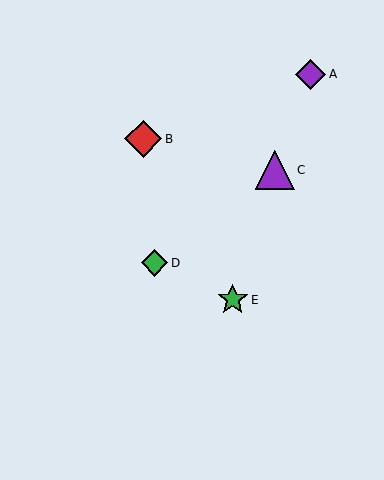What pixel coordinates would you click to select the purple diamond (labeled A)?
Click at (311, 74) to select the purple diamond A.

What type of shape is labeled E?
Shape E is a green star.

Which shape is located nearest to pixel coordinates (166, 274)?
The green diamond (labeled D) at (155, 263) is nearest to that location.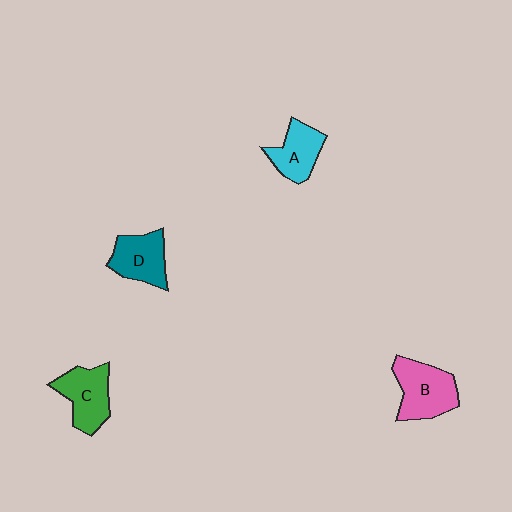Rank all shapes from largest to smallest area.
From largest to smallest: B (pink), C (green), D (teal), A (cyan).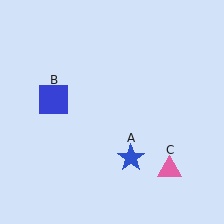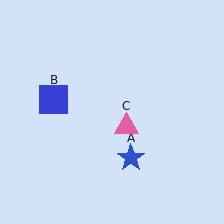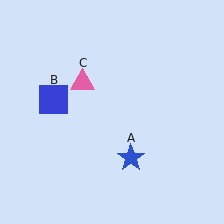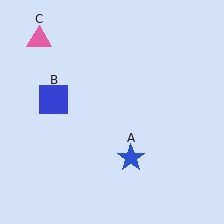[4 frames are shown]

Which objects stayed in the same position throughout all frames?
Blue star (object A) and blue square (object B) remained stationary.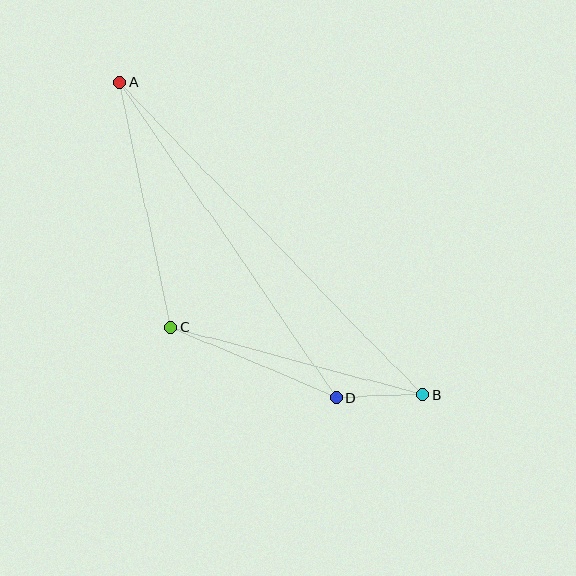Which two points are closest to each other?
Points B and D are closest to each other.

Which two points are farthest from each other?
Points A and B are farthest from each other.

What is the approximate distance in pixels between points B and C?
The distance between B and C is approximately 261 pixels.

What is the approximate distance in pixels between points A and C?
The distance between A and C is approximately 250 pixels.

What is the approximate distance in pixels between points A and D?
The distance between A and D is approximately 382 pixels.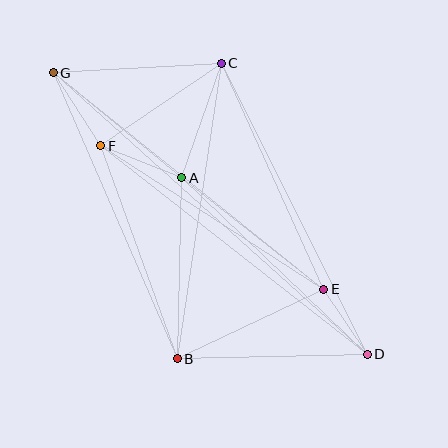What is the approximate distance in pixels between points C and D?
The distance between C and D is approximately 326 pixels.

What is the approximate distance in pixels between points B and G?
The distance between B and G is approximately 312 pixels.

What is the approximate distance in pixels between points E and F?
The distance between E and F is approximately 265 pixels.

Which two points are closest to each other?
Points D and E are closest to each other.